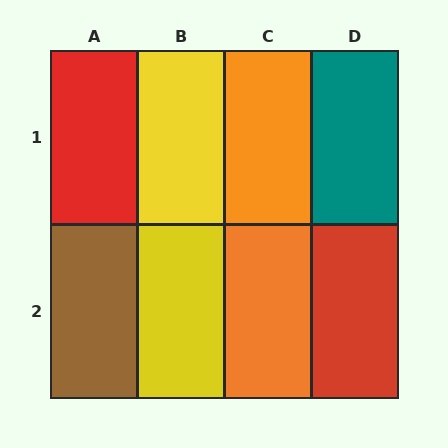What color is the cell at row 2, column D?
Red.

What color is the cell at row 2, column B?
Yellow.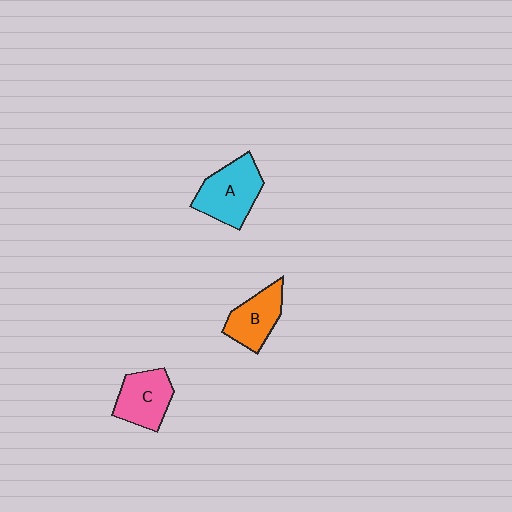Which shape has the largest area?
Shape A (cyan).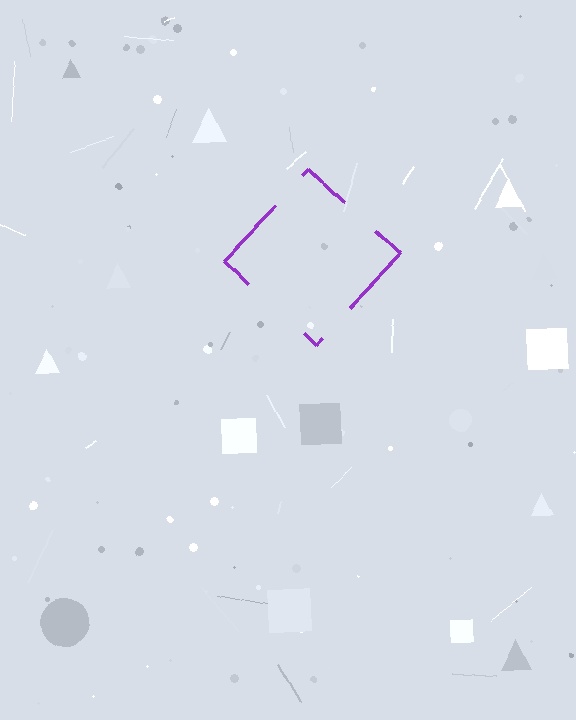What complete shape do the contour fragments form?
The contour fragments form a diamond.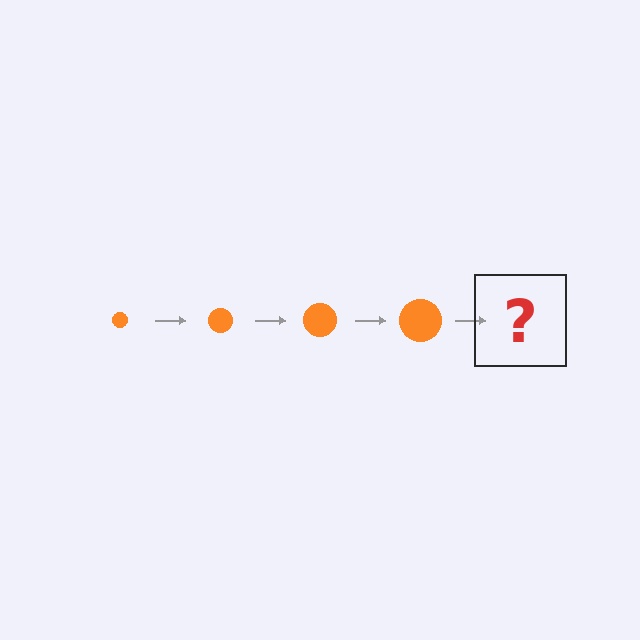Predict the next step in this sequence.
The next step is an orange circle, larger than the previous one.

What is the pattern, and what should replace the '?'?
The pattern is that the circle gets progressively larger each step. The '?' should be an orange circle, larger than the previous one.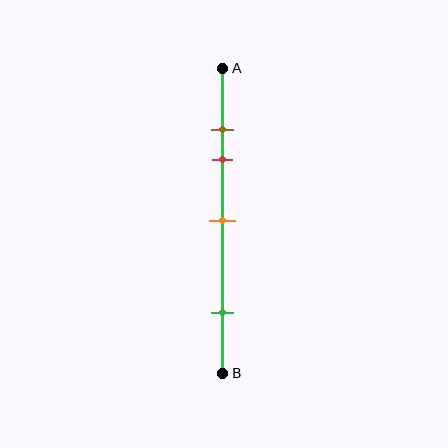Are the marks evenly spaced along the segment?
No, the marks are not evenly spaced.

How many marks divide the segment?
There are 4 marks dividing the segment.